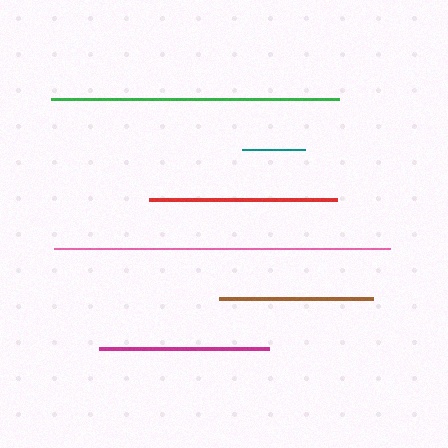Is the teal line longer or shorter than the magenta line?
The magenta line is longer than the teal line.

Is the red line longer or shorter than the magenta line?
The red line is longer than the magenta line.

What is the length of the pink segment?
The pink segment is approximately 337 pixels long.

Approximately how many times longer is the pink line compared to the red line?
The pink line is approximately 1.8 times the length of the red line.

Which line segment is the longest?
The pink line is the longest at approximately 337 pixels.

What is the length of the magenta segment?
The magenta segment is approximately 170 pixels long.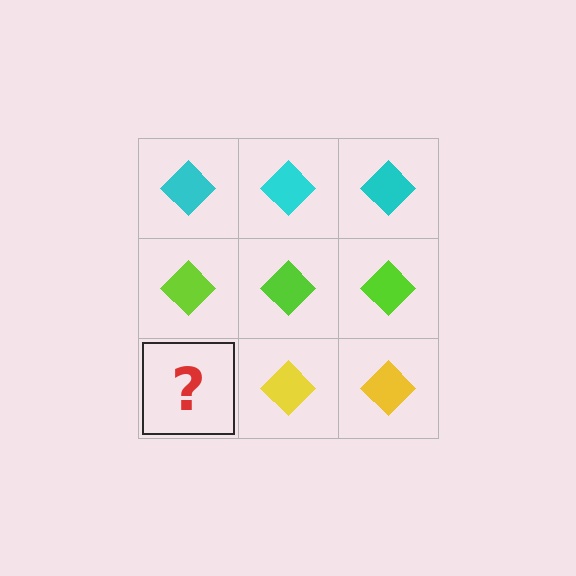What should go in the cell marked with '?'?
The missing cell should contain a yellow diamond.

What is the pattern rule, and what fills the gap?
The rule is that each row has a consistent color. The gap should be filled with a yellow diamond.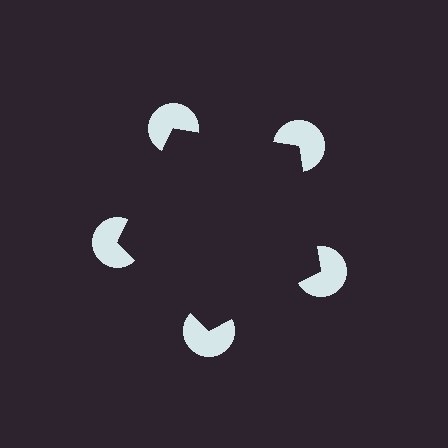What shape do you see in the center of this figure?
An illusory pentagon — its edges are inferred from the aligned wedge cuts in the pac-man discs, not physically drawn.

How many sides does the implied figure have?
5 sides.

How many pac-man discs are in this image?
There are 5 — one at each vertex of the illusory pentagon.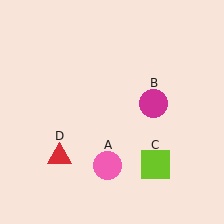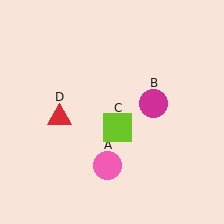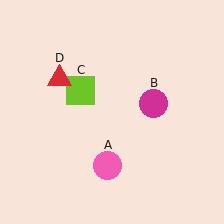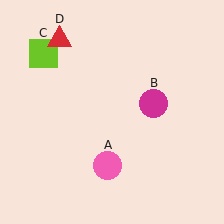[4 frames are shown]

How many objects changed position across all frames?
2 objects changed position: lime square (object C), red triangle (object D).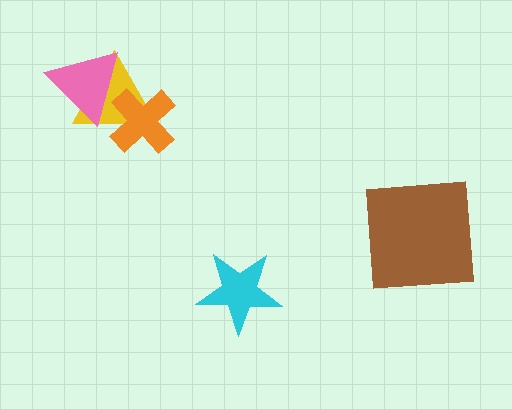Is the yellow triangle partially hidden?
Yes, it is partially covered by another shape.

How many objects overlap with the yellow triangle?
2 objects overlap with the yellow triangle.